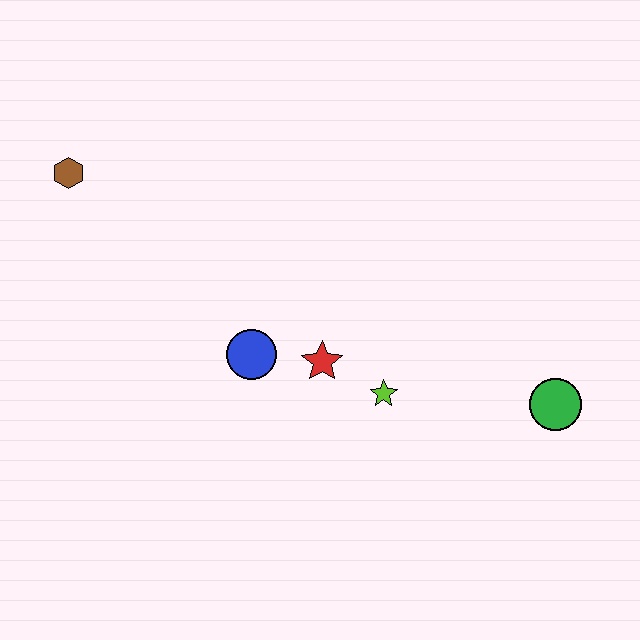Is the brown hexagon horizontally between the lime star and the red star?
No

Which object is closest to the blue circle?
The red star is closest to the blue circle.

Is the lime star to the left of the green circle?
Yes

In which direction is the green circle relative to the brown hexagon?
The green circle is to the right of the brown hexagon.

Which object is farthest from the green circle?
The brown hexagon is farthest from the green circle.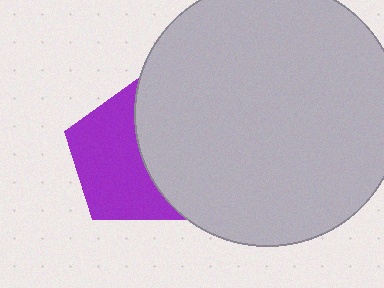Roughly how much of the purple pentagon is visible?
About half of it is visible (roughly 56%).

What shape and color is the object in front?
The object in front is a light gray circle.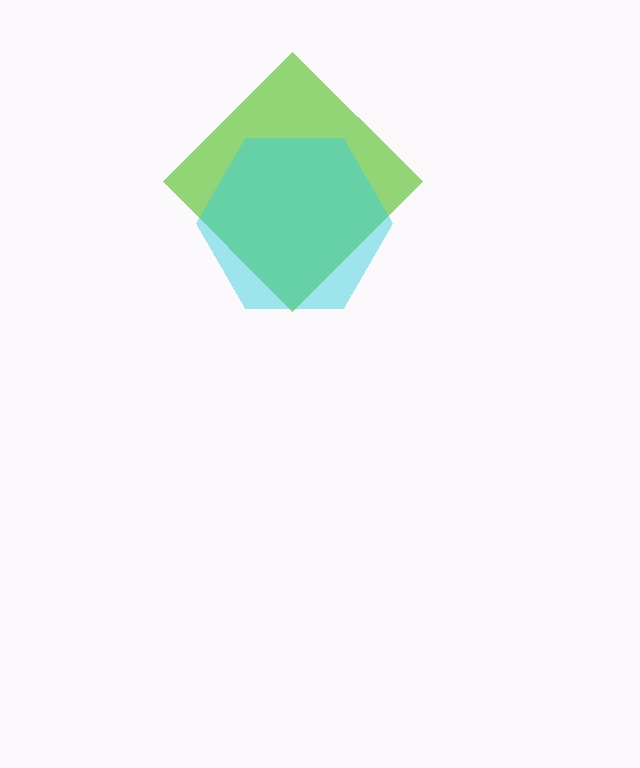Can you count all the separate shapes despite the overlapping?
Yes, there are 2 separate shapes.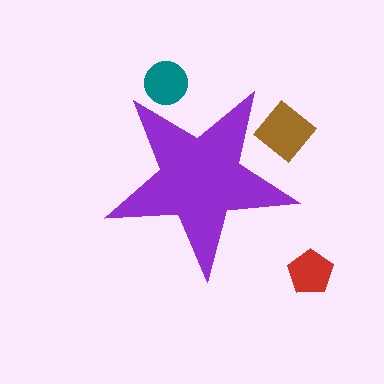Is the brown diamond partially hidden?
Yes, the brown diamond is partially hidden behind the purple star.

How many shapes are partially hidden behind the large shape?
2 shapes are partially hidden.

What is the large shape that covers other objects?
A purple star.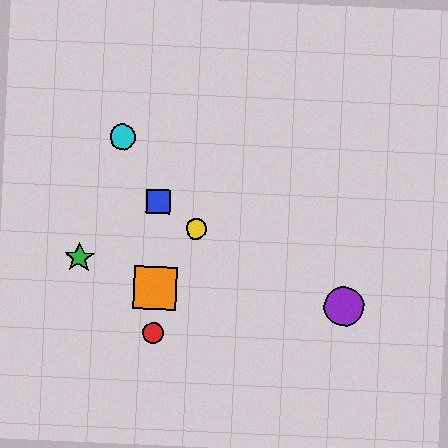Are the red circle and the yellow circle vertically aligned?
No, the red circle is at x≈153 and the yellow circle is at x≈196.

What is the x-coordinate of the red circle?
The red circle is at x≈153.